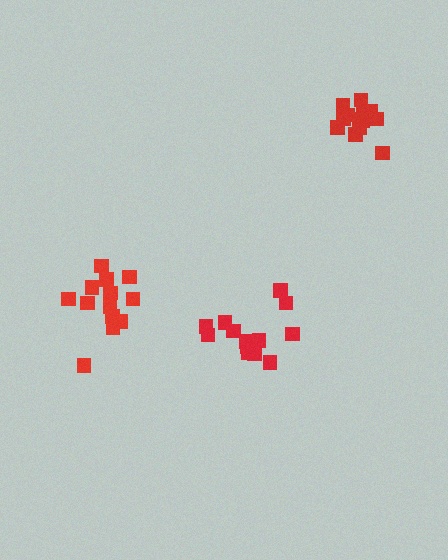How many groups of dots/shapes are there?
There are 3 groups.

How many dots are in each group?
Group 1: 13 dots, Group 2: 13 dots, Group 3: 14 dots (40 total).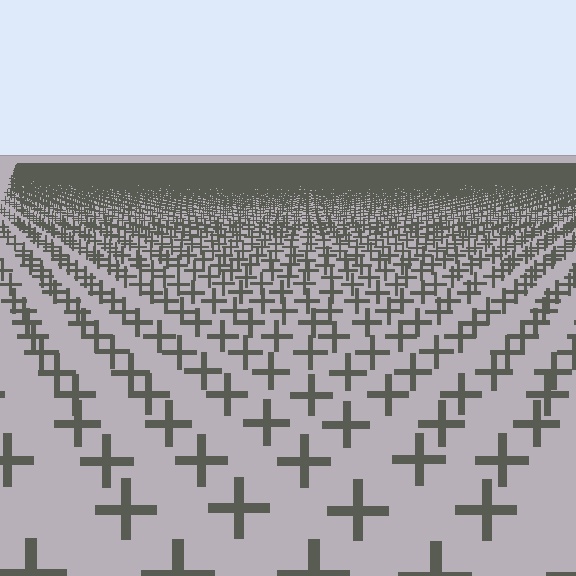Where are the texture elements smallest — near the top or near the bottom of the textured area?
Near the top.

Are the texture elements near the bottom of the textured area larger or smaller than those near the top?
Larger. Near the bottom, elements are closer to the viewer and appear at a bigger on-screen size.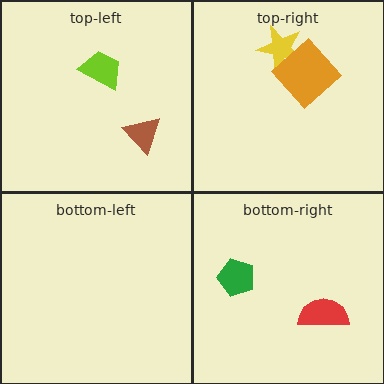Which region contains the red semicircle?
The bottom-right region.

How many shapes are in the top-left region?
2.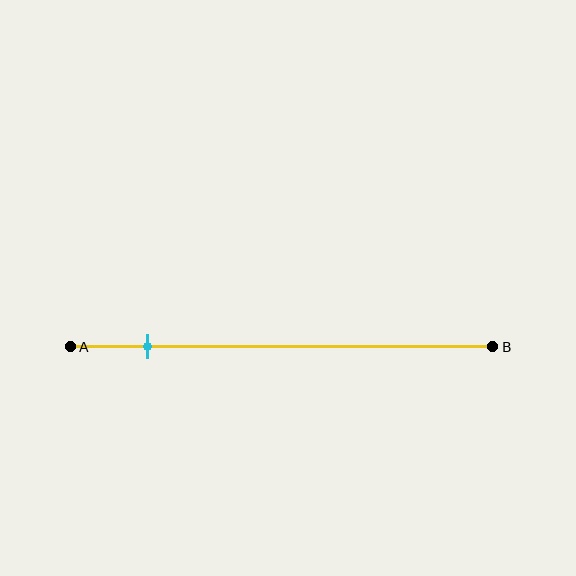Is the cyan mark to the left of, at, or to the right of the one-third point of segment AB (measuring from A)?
The cyan mark is to the left of the one-third point of segment AB.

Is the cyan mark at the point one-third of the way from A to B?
No, the mark is at about 20% from A, not at the 33% one-third point.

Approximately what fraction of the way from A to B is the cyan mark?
The cyan mark is approximately 20% of the way from A to B.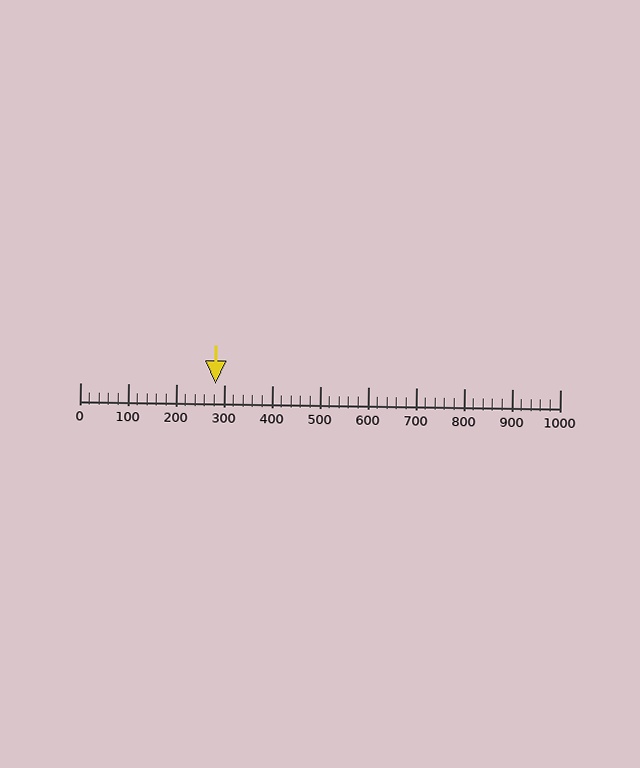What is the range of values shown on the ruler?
The ruler shows values from 0 to 1000.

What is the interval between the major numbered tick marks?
The major tick marks are spaced 100 units apart.